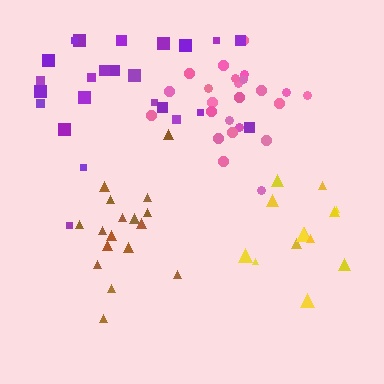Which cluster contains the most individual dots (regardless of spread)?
Pink (25).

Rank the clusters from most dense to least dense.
pink, brown, yellow, purple.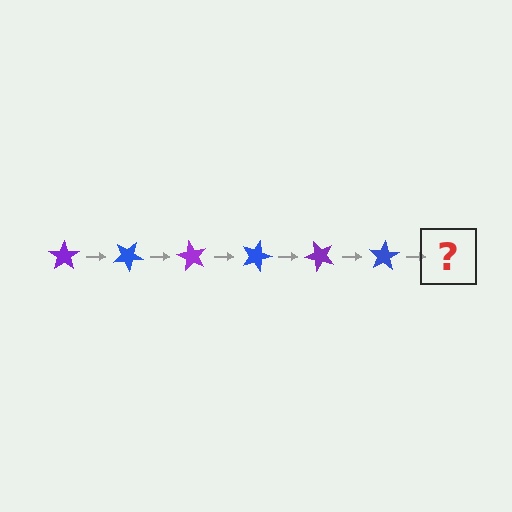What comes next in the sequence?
The next element should be a purple star, rotated 180 degrees from the start.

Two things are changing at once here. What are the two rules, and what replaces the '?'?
The two rules are that it rotates 30 degrees each step and the color cycles through purple and blue. The '?' should be a purple star, rotated 180 degrees from the start.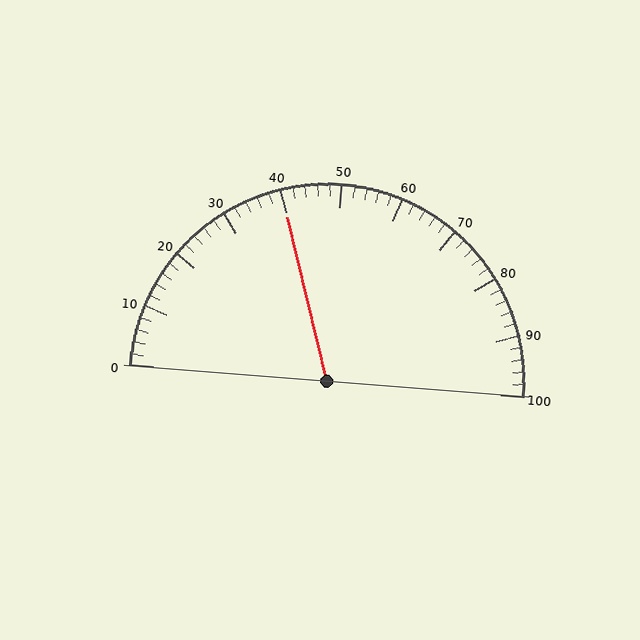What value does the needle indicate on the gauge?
The needle indicates approximately 40.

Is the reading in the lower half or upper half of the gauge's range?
The reading is in the lower half of the range (0 to 100).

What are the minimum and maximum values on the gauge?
The gauge ranges from 0 to 100.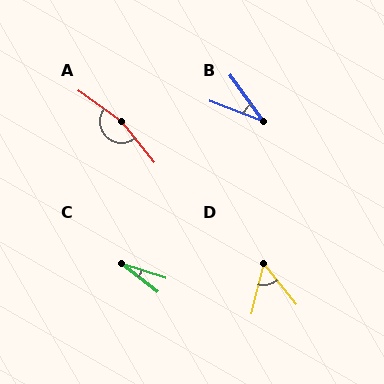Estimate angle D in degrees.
Approximately 53 degrees.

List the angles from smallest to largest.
C (20°), B (33°), D (53°), A (165°).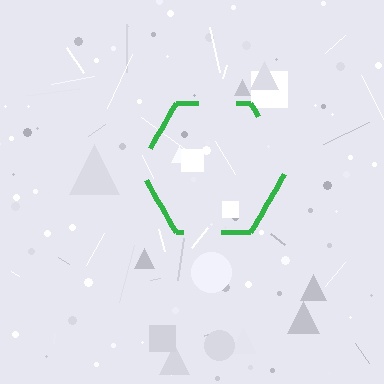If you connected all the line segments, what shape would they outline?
They would outline a hexagon.